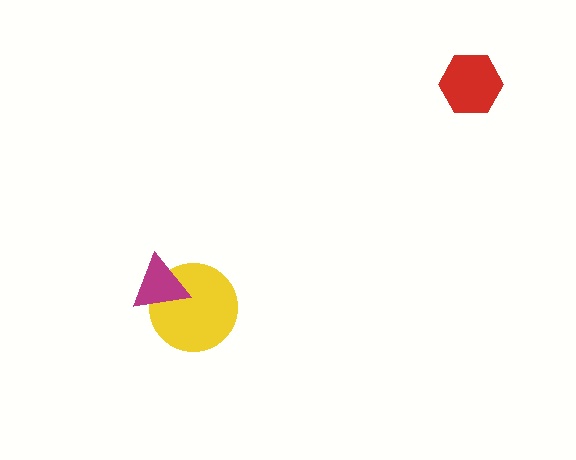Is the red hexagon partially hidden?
No, no other shape covers it.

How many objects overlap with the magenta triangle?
1 object overlaps with the magenta triangle.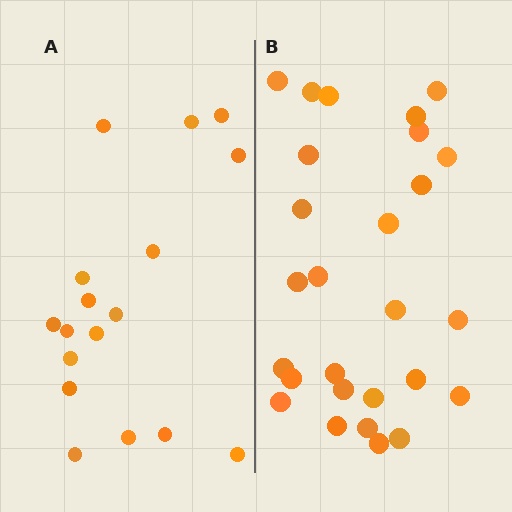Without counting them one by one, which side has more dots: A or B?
Region B (the right region) has more dots.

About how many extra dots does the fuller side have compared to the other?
Region B has roughly 10 or so more dots than region A.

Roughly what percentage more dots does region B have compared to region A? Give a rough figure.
About 60% more.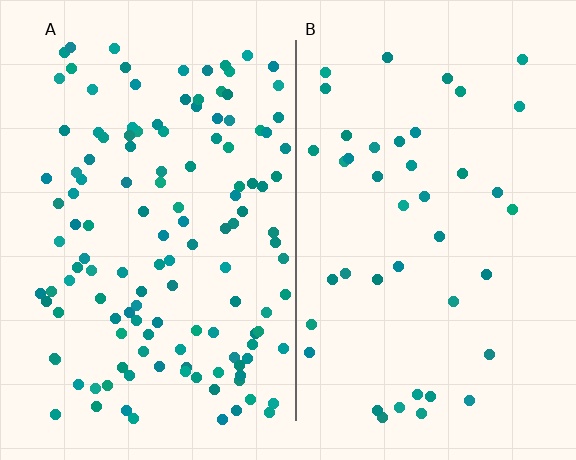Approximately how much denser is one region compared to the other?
Approximately 3.1× — region A over region B.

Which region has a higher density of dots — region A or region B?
A (the left).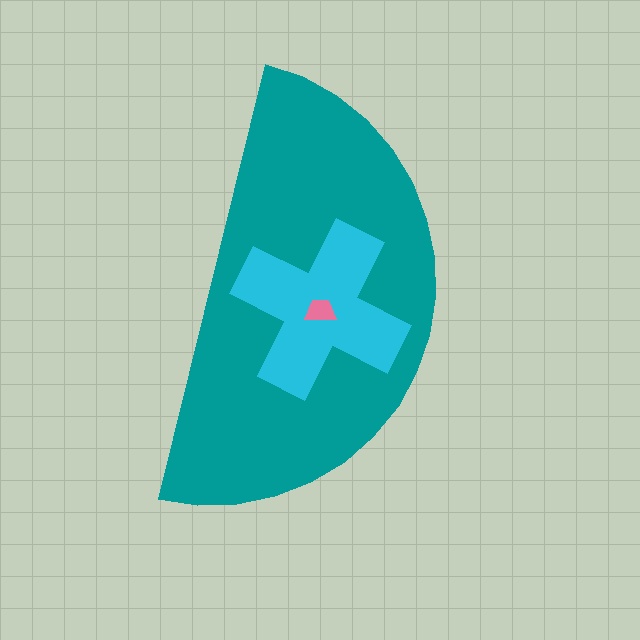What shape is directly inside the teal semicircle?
The cyan cross.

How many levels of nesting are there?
3.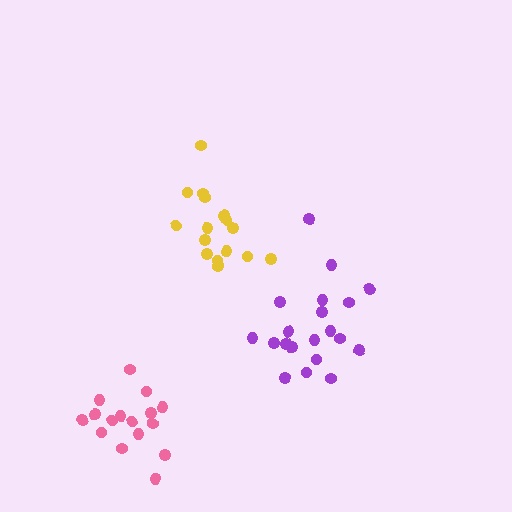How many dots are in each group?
Group 1: 16 dots, Group 2: 16 dots, Group 3: 20 dots (52 total).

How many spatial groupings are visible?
There are 3 spatial groupings.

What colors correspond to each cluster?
The clusters are colored: pink, yellow, purple.